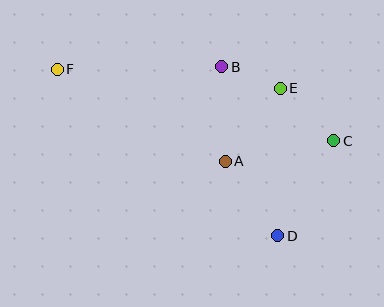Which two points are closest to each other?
Points B and E are closest to each other.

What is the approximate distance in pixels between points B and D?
The distance between B and D is approximately 178 pixels.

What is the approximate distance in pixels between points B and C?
The distance between B and C is approximately 134 pixels.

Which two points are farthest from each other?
Points C and F are farthest from each other.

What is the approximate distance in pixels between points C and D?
The distance between C and D is approximately 110 pixels.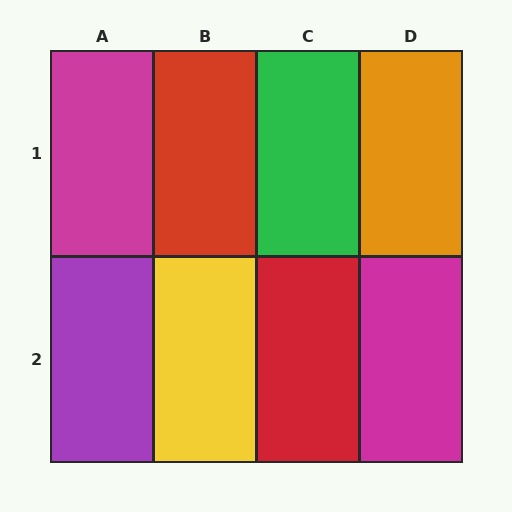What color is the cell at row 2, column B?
Yellow.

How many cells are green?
1 cell is green.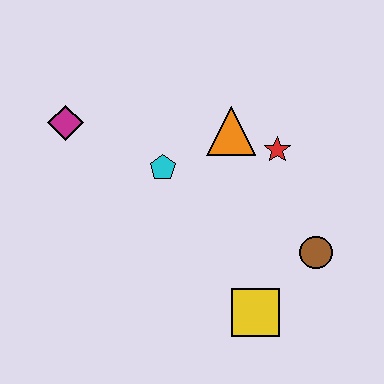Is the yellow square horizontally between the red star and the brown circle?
No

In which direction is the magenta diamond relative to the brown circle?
The magenta diamond is to the left of the brown circle.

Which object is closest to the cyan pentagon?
The orange triangle is closest to the cyan pentagon.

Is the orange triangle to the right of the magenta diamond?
Yes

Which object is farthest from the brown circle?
The magenta diamond is farthest from the brown circle.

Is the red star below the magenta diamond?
Yes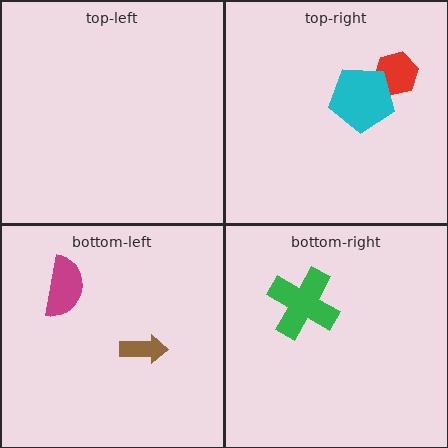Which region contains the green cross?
The bottom-right region.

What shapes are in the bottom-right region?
The green cross.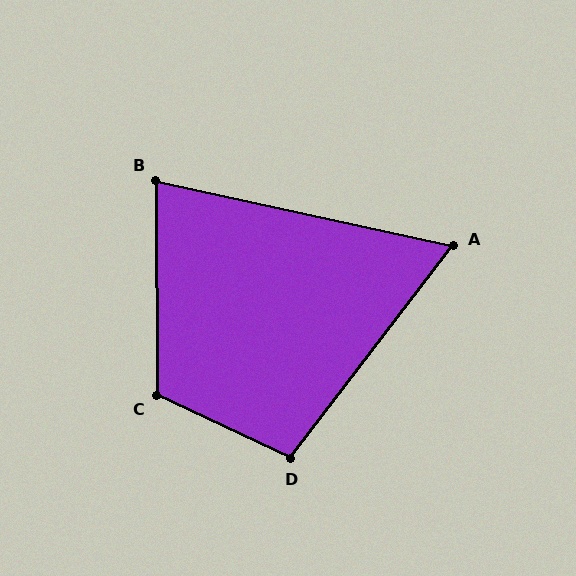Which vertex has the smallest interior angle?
A, at approximately 65 degrees.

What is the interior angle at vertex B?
Approximately 78 degrees (acute).